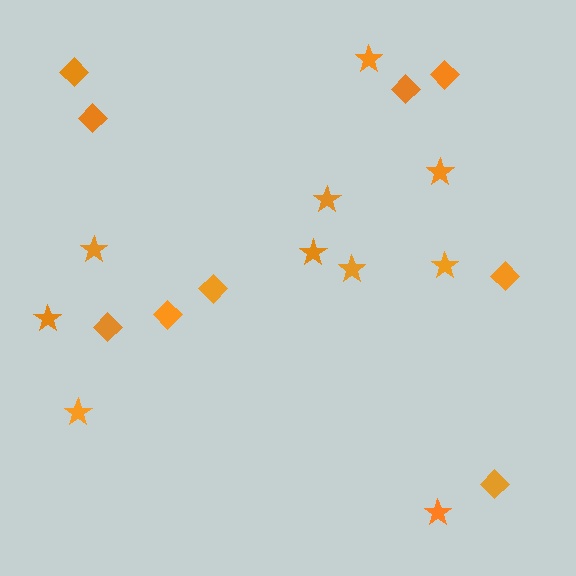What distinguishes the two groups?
There are 2 groups: one group of stars (10) and one group of diamonds (9).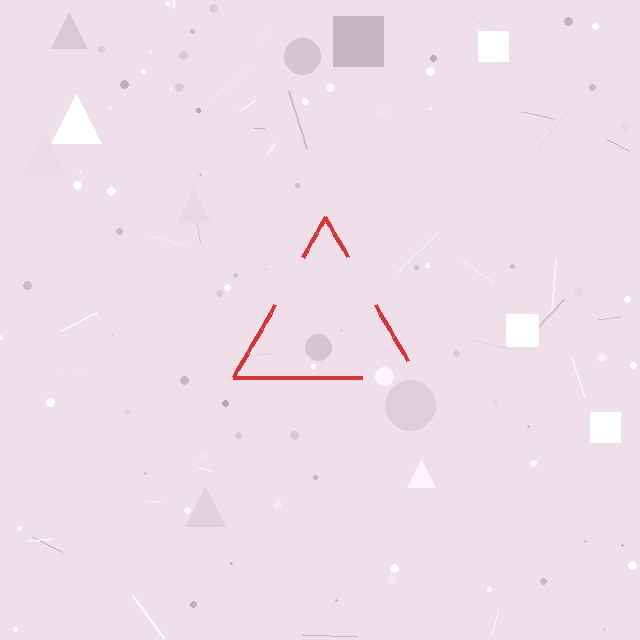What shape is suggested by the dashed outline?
The dashed outline suggests a triangle.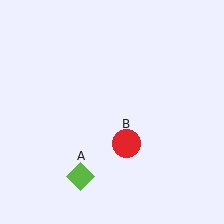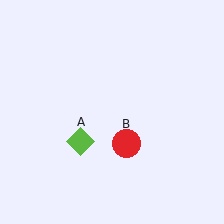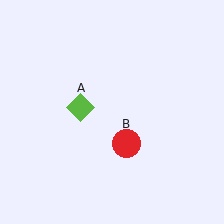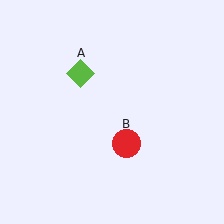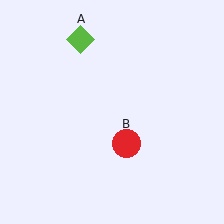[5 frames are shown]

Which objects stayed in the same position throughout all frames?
Red circle (object B) remained stationary.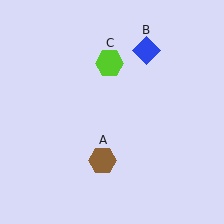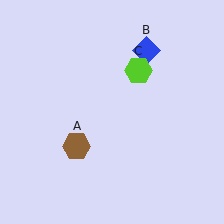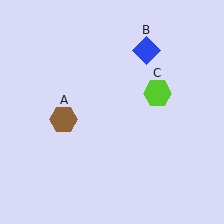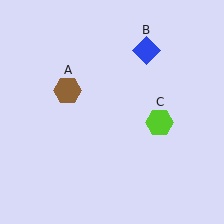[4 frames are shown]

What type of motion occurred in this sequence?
The brown hexagon (object A), lime hexagon (object C) rotated clockwise around the center of the scene.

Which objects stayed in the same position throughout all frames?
Blue diamond (object B) remained stationary.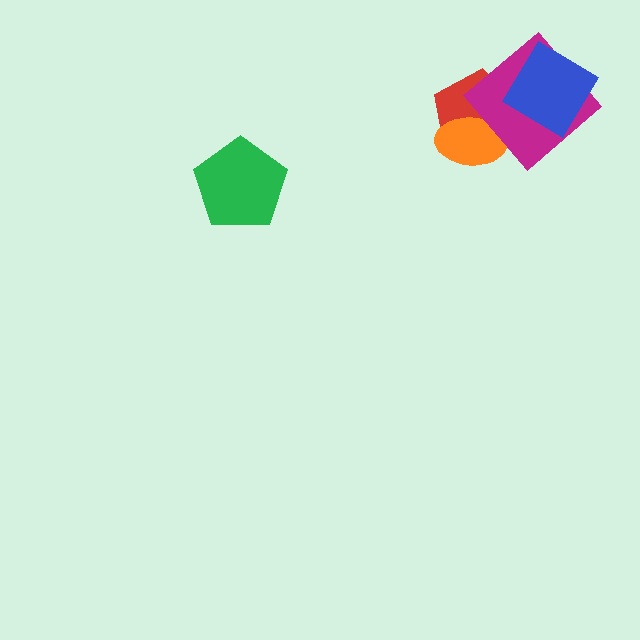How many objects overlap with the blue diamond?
2 objects overlap with the blue diamond.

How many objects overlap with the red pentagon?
3 objects overlap with the red pentagon.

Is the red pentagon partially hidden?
Yes, it is partially covered by another shape.